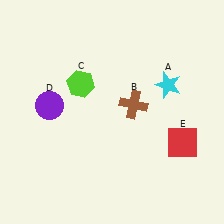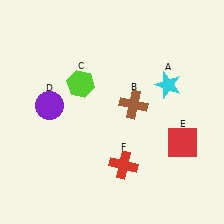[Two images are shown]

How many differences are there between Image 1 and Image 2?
There is 1 difference between the two images.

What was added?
A red cross (F) was added in Image 2.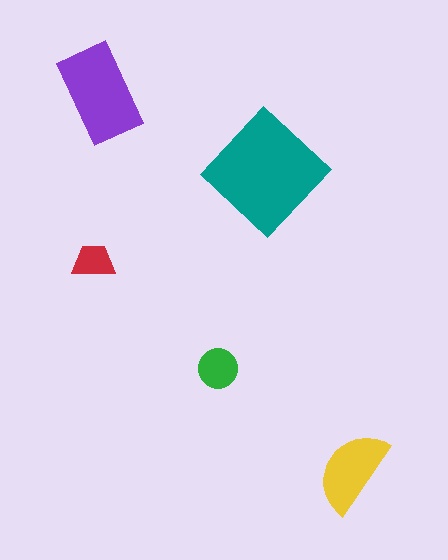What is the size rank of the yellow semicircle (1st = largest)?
3rd.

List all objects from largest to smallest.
The teal diamond, the purple rectangle, the yellow semicircle, the green circle, the red trapezoid.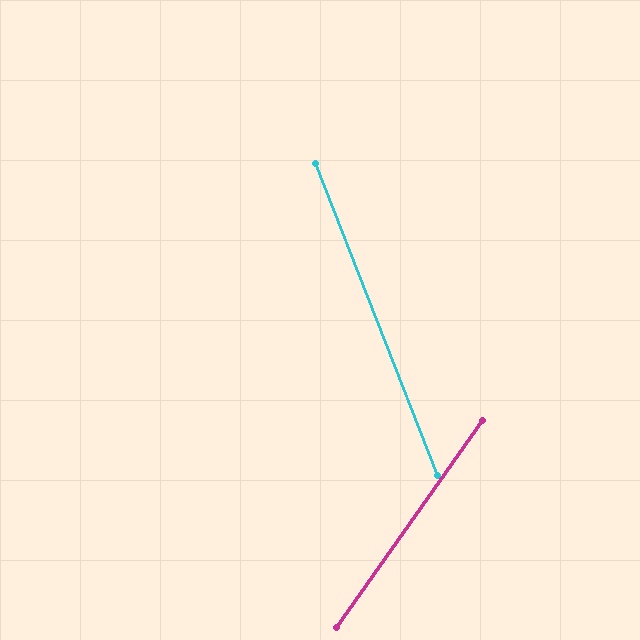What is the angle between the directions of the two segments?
Approximately 56 degrees.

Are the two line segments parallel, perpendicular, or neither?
Neither parallel nor perpendicular — they differ by about 56°.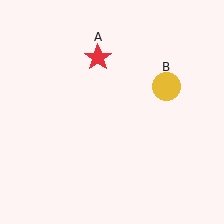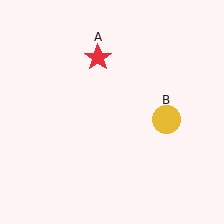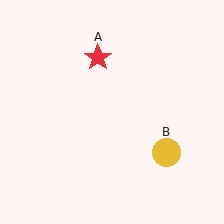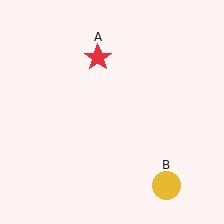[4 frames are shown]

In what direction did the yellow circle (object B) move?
The yellow circle (object B) moved down.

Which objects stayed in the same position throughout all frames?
Red star (object A) remained stationary.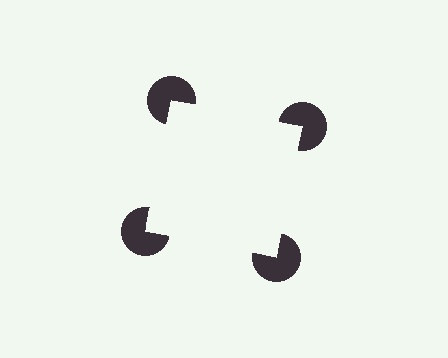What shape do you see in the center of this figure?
An illusory square — its edges are inferred from the aligned wedge cuts in the pac-man discs, not physically drawn.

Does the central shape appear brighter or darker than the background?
It typically appears slightly brighter than the background, even though no actual brightness change is drawn.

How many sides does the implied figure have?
4 sides.